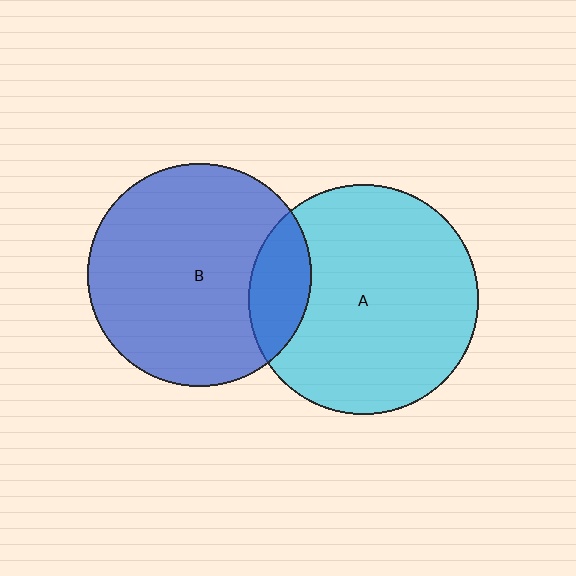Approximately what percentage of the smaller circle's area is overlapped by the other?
Approximately 15%.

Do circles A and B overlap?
Yes.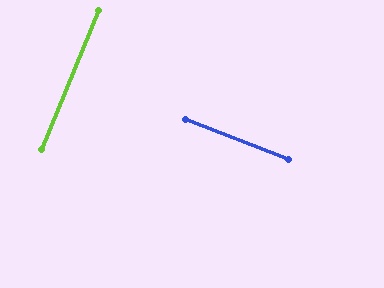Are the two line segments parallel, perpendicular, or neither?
Perpendicular — they meet at approximately 89°.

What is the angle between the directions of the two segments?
Approximately 89 degrees.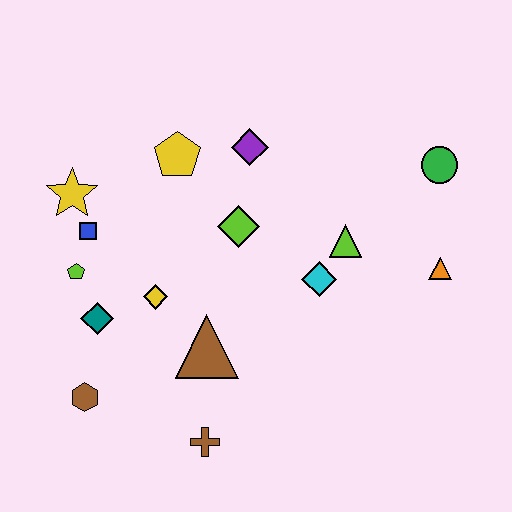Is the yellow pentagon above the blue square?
Yes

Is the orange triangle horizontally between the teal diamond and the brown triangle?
No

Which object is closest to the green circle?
The orange triangle is closest to the green circle.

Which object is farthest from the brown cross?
The green circle is farthest from the brown cross.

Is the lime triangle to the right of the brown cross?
Yes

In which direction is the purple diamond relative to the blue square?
The purple diamond is to the right of the blue square.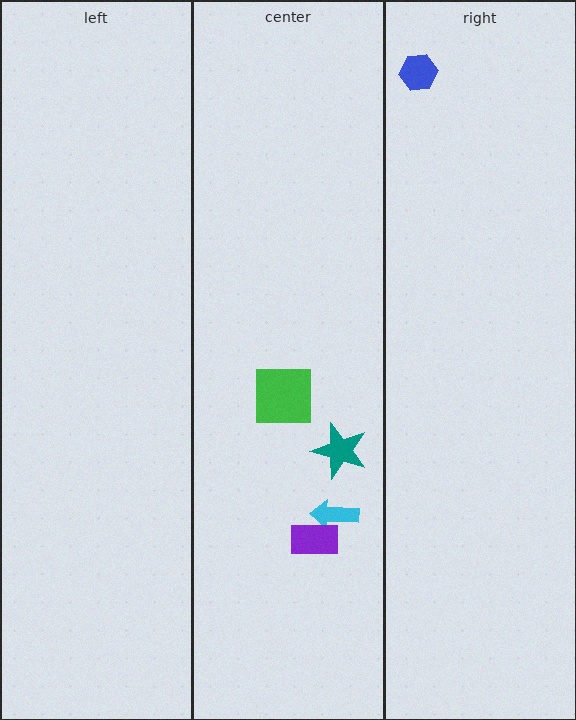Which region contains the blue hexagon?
The right region.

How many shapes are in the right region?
1.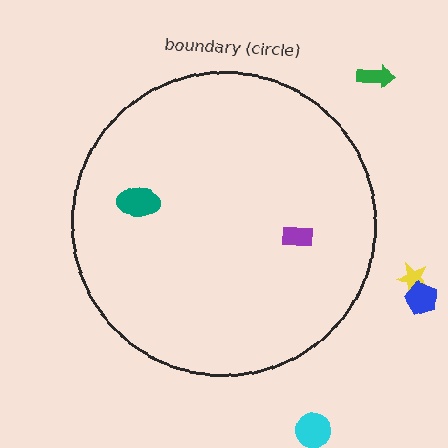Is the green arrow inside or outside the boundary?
Outside.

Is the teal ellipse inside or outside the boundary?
Inside.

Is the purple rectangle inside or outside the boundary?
Inside.